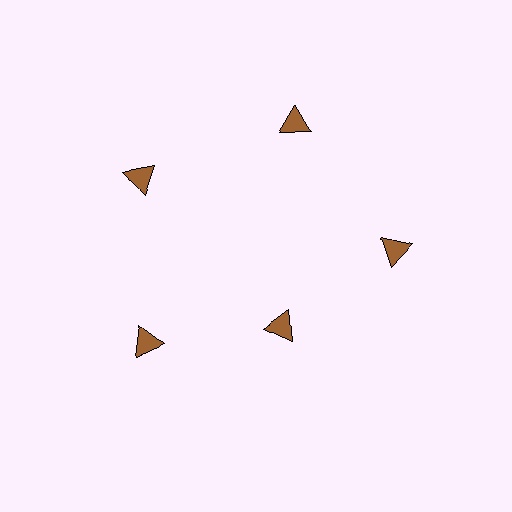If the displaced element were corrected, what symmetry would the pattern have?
It would have 5-fold rotational symmetry — the pattern would map onto itself every 72 degrees.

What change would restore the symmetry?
The symmetry would be restored by moving it outward, back onto the ring so that all 5 triangles sit at equal angles and equal distance from the center.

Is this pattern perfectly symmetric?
No. The 5 brown triangles are arranged in a ring, but one element near the 5 o'clock position is pulled inward toward the center, breaking the 5-fold rotational symmetry.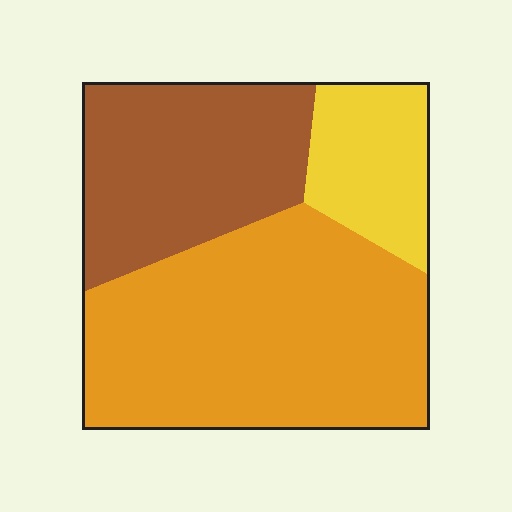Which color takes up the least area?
Yellow, at roughly 15%.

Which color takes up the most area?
Orange, at roughly 55%.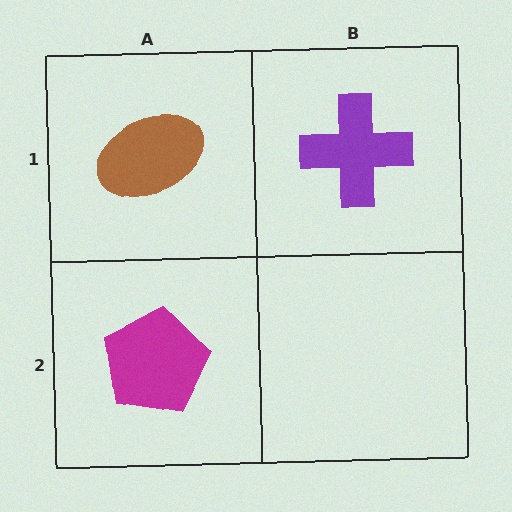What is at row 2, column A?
A magenta pentagon.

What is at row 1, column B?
A purple cross.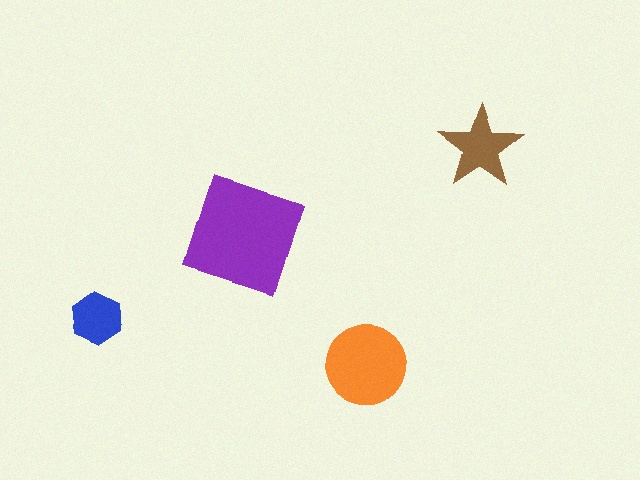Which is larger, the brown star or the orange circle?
The orange circle.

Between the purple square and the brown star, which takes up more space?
The purple square.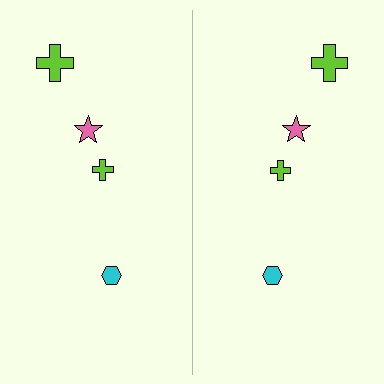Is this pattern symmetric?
Yes, this pattern has bilateral (reflection) symmetry.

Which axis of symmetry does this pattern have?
The pattern has a vertical axis of symmetry running through the center of the image.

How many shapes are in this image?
There are 8 shapes in this image.